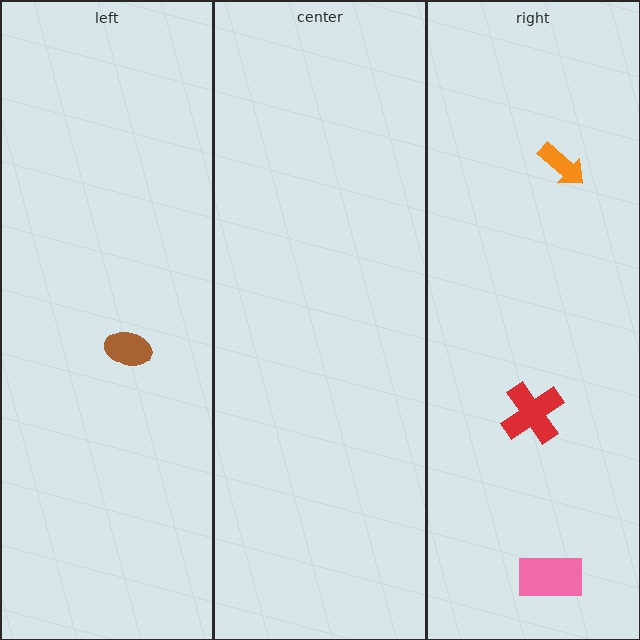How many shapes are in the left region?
1.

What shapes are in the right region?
The pink rectangle, the red cross, the orange arrow.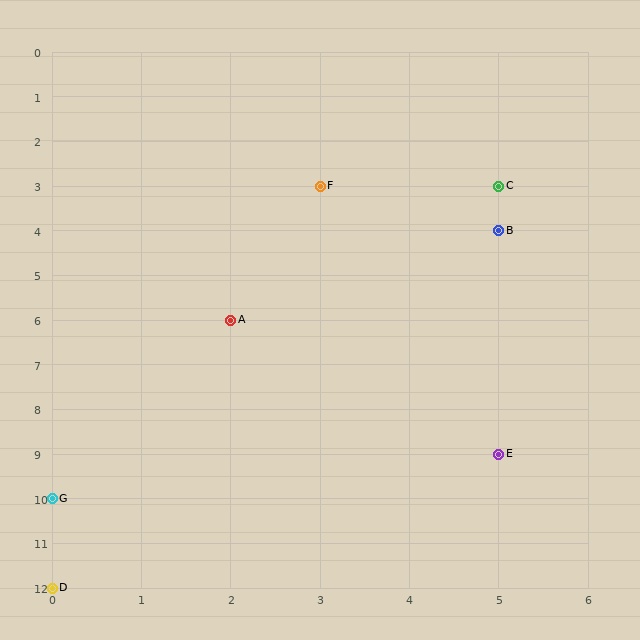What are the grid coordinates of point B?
Point B is at grid coordinates (5, 4).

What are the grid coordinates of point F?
Point F is at grid coordinates (3, 3).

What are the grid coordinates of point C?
Point C is at grid coordinates (5, 3).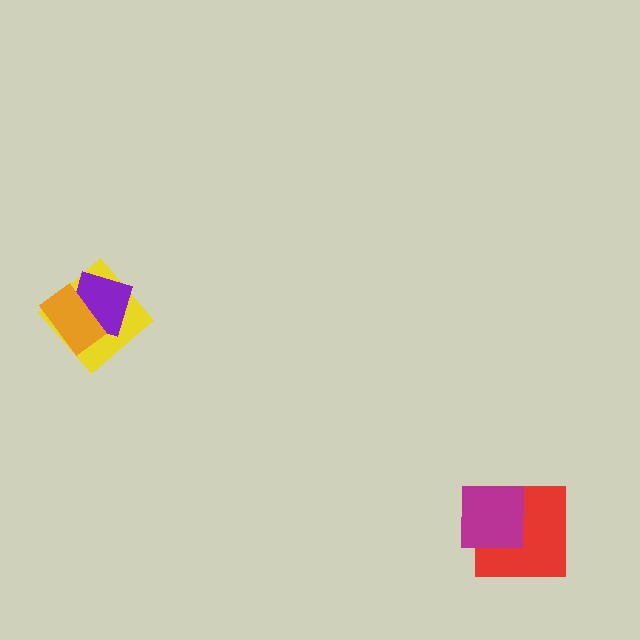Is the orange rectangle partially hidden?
No, no other shape covers it.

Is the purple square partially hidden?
Yes, it is partially covered by another shape.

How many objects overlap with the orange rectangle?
2 objects overlap with the orange rectangle.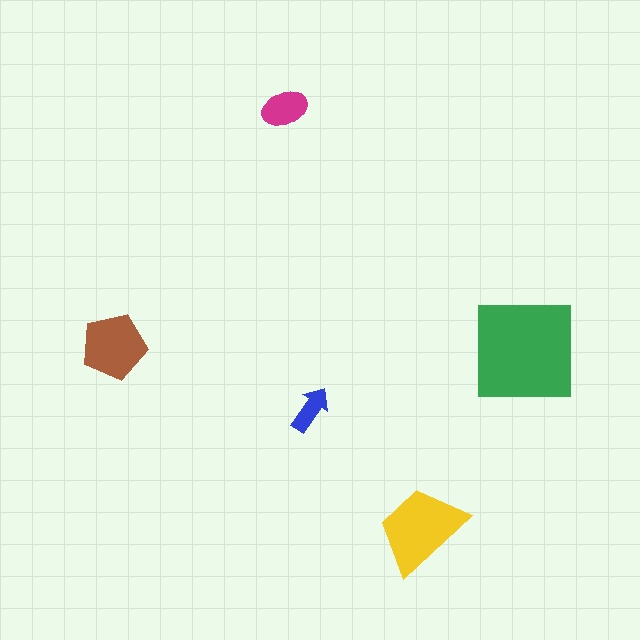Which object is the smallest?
The blue arrow.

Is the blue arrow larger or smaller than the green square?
Smaller.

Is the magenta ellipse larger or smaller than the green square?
Smaller.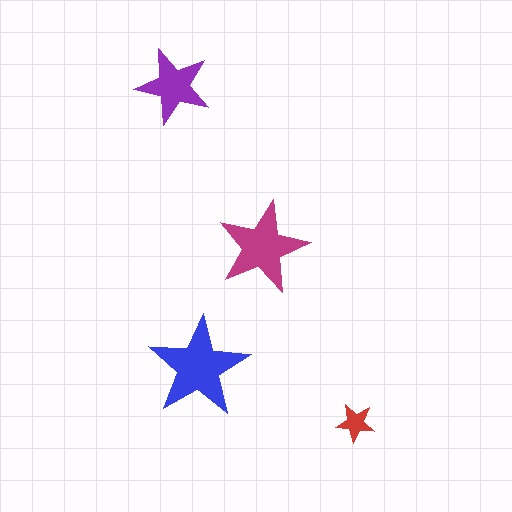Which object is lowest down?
The red star is bottommost.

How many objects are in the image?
There are 4 objects in the image.